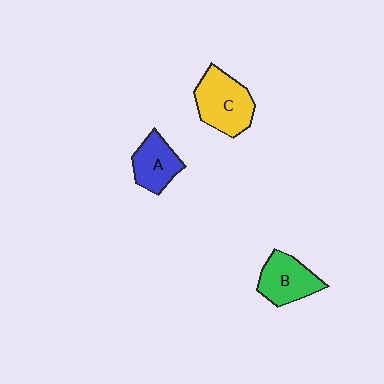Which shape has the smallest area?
Shape A (blue).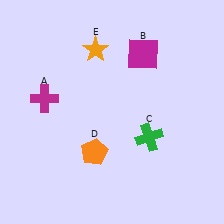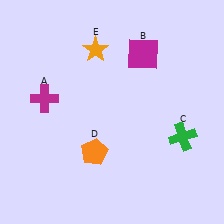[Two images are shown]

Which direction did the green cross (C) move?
The green cross (C) moved right.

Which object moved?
The green cross (C) moved right.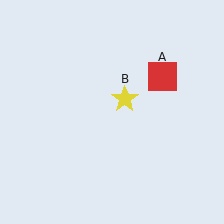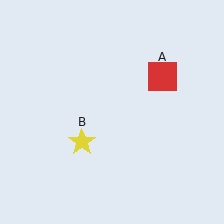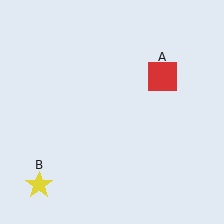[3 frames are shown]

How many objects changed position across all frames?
1 object changed position: yellow star (object B).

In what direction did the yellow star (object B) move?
The yellow star (object B) moved down and to the left.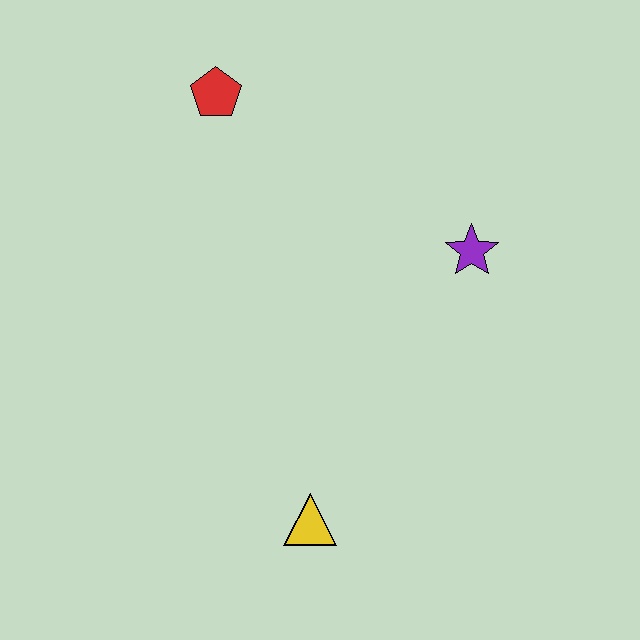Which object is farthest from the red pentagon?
The yellow triangle is farthest from the red pentagon.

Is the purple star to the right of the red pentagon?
Yes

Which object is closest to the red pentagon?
The purple star is closest to the red pentagon.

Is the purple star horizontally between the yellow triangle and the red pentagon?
No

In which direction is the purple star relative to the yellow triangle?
The purple star is above the yellow triangle.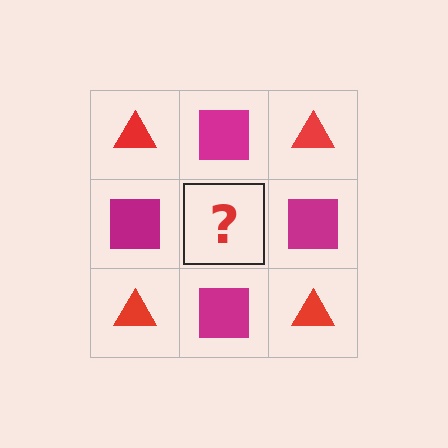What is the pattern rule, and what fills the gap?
The rule is that it alternates red triangle and magenta square in a checkerboard pattern. The gap should be filled with a red triangle.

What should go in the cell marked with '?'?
The missing cell should contain a red triangle.